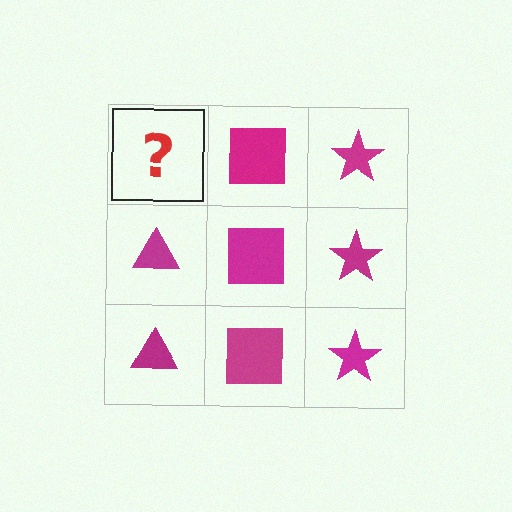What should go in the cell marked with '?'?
The missing cell should contain a magenta triangle.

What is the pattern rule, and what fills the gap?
The rule is that each column has a consistent shape. The gap should be filled with a magenta triangle.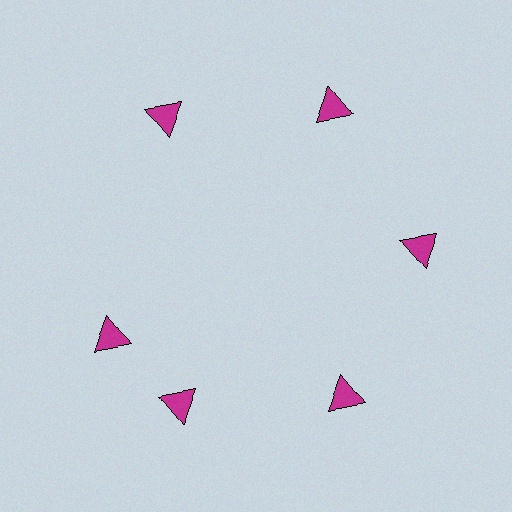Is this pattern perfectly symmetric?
No. The 6 magenta triangles are arranged in a ring, but one element near the 9 o'clock position is rotated out of alignment along the ring, breaking the 6-fold rotational symmetry.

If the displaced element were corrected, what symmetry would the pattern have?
It would have 6-fold rotational symmetry — the pattern would map onto itself every 60 degrees.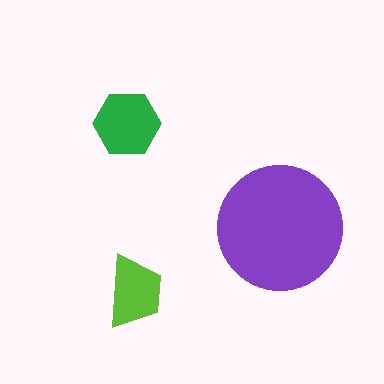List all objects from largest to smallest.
The purple circle, the green hexagon, the lime trapezoid.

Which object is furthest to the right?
The purple circle is rightmost.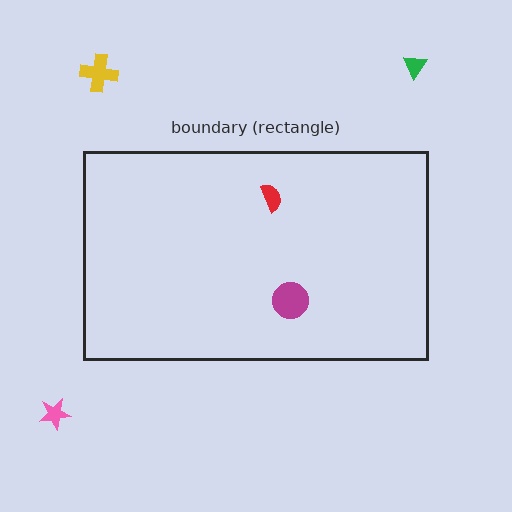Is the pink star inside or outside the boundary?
Outside.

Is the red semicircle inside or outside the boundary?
Inside.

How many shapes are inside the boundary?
2 inside, 3 outside.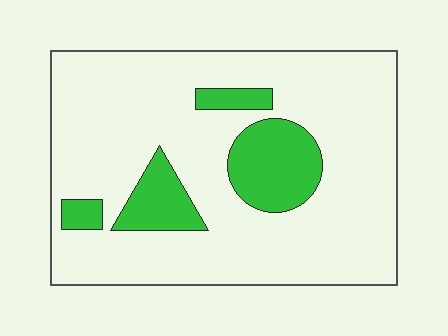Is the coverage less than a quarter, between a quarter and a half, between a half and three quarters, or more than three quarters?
Less than a quarter.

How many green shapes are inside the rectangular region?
4.